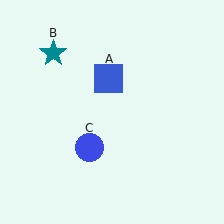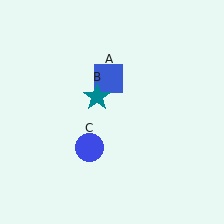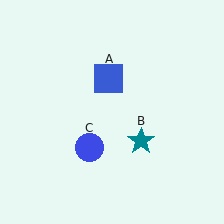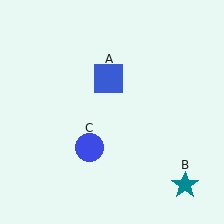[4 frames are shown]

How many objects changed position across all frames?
1 object changed position: teal star (object B).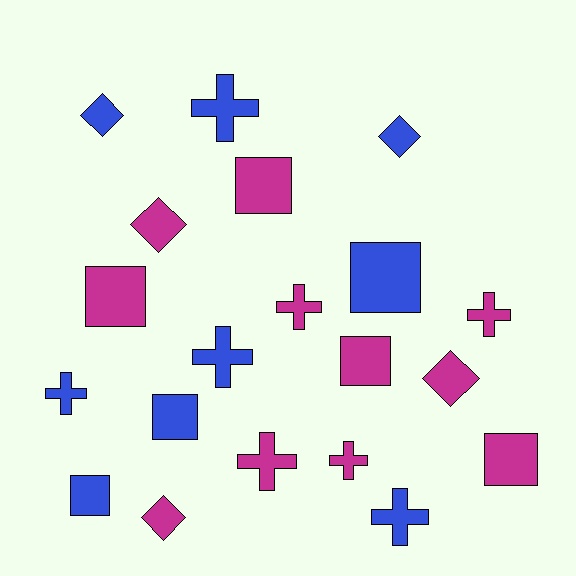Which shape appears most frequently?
Cross, with 8 objects.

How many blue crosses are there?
There are 4 blue crosses.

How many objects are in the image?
There are 20 objects.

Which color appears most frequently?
Magenta, with 11 objects.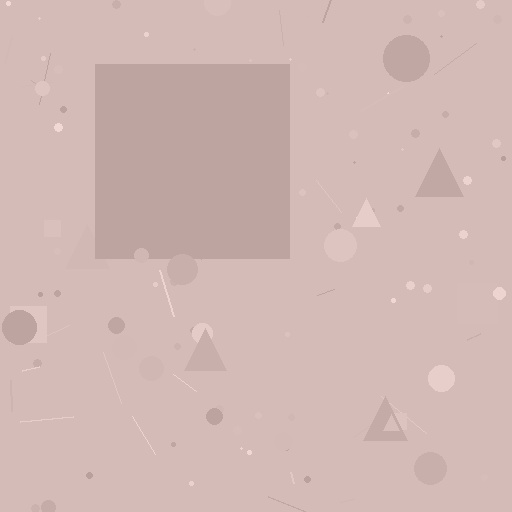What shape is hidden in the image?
A square is hidden in the image.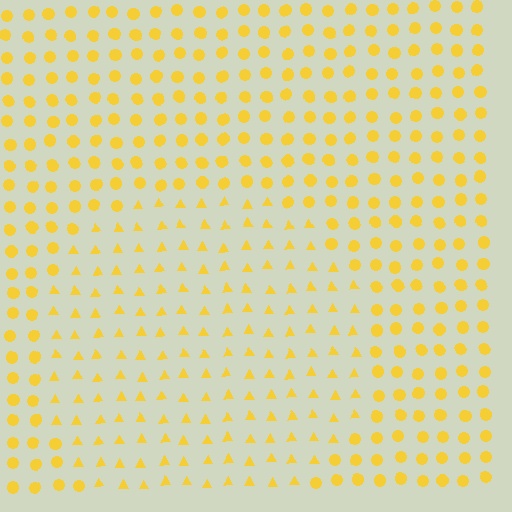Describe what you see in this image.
The image is filled with small yellow elements arranged in a uniform grid. A circle-shaped region contains triangles, while the surrounding area contains circles. The boundary is defined purely by the change in element shape.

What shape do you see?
I see a circle.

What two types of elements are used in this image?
The image uses triangles inside the circle region and circles outside it.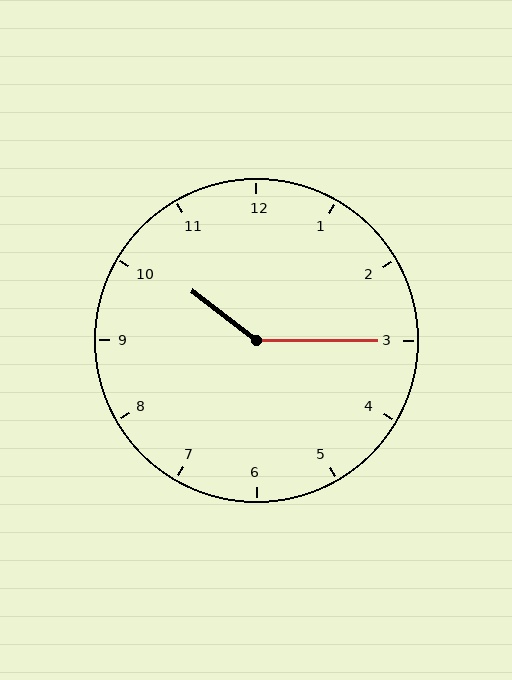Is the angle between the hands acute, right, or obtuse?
It is obtuse.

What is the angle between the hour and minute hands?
Approximately 142 degrees.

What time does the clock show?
10:15.